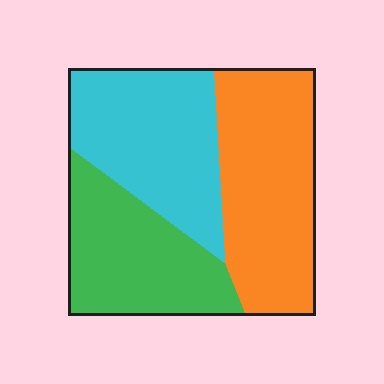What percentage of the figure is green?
Green covers around 30% of the figure.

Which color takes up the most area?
Orange, at roughly 35%.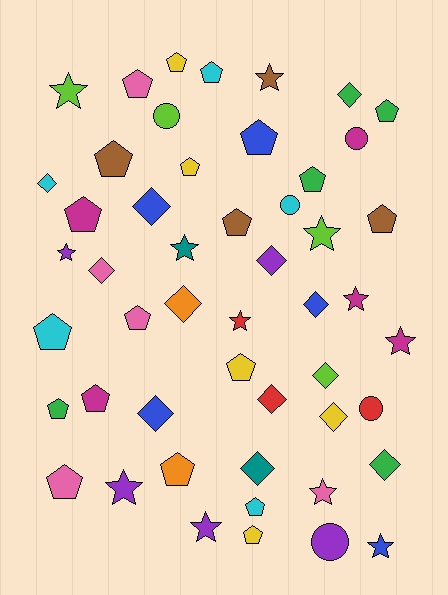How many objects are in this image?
There are 50 objects.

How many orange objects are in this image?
There are 2 orange objects.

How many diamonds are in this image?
There are 13 diamonds.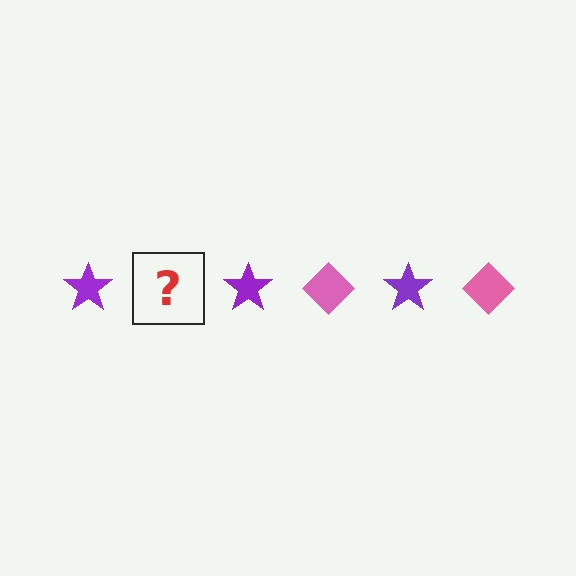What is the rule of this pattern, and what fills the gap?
The rule is that the pattern alternates between purple star and pink diamond. The gap should be filled with a pink diamond.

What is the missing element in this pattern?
The missing element is a pink diamond.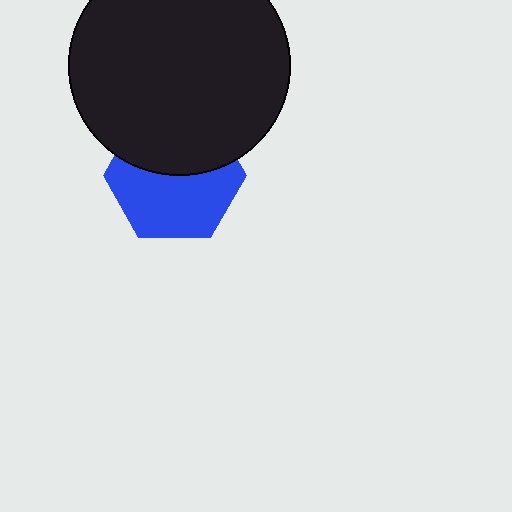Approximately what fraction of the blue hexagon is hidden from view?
Roughly 44% of the blue hexagon is hidden behind the black circle.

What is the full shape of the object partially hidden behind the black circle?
The partially hidden object is a blue hexagon.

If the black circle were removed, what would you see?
You would see the complete blue hexagon.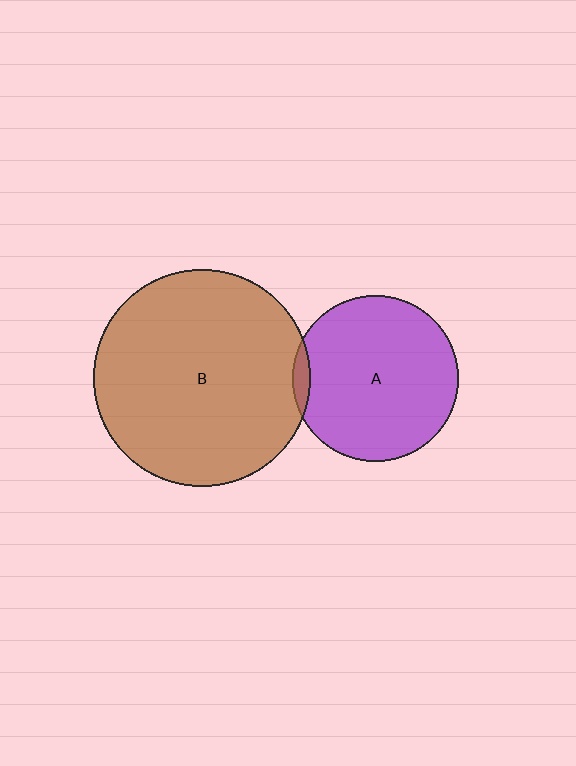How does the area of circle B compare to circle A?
Approximately 1.7 times.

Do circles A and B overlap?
Yes.